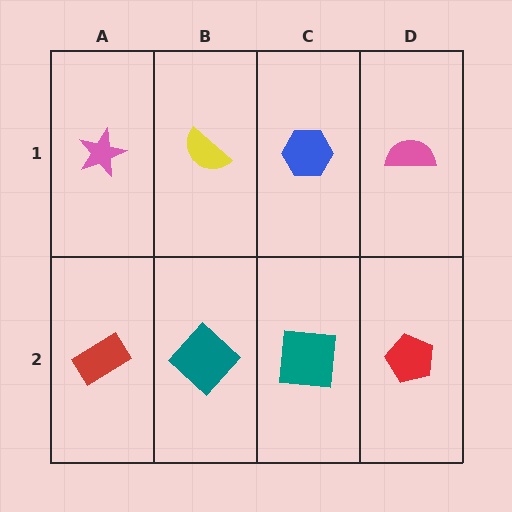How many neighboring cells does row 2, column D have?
2.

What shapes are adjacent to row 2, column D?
A pink semicircle (row 1, column D), a teal square (row 2, column C).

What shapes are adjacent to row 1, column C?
A teal square (row 2, column C), a yellow semicircle (row 1, column B), a pink semicircle (row 1, column D).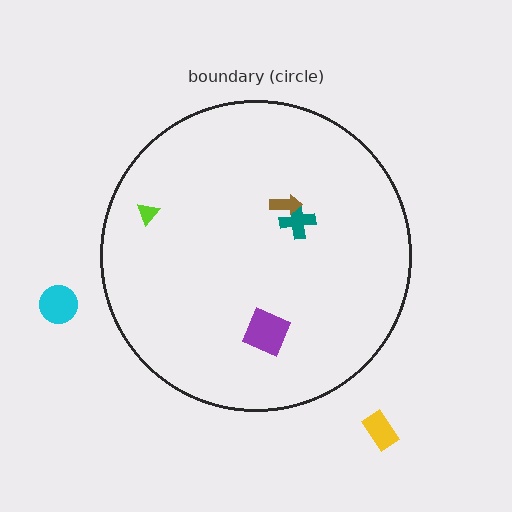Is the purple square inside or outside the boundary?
Inside.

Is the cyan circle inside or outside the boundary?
Outside.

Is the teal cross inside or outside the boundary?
Inside.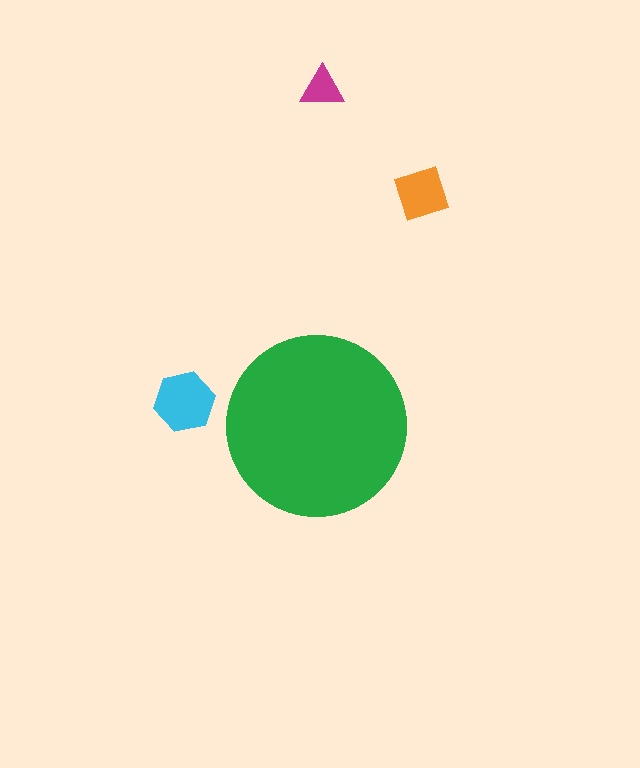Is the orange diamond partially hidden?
No, the orange diamond is fully visible.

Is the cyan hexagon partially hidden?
No, the cyan hexagon is fully visible.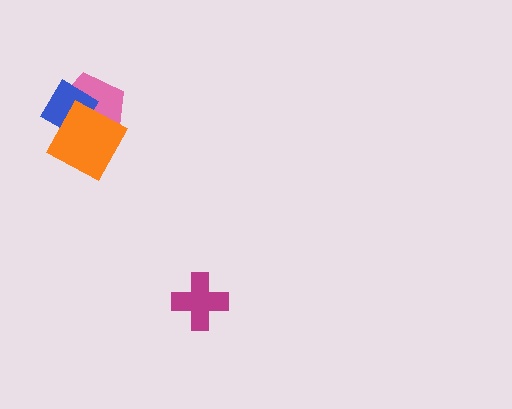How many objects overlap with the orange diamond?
2 objects overlap with the orange diamond.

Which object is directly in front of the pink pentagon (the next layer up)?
The blue diamond is directly in front of the pink pentagon.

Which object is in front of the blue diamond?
The orange diamond is in front of the blue diamond.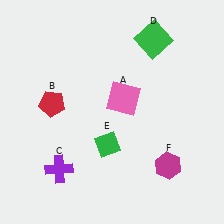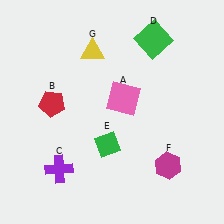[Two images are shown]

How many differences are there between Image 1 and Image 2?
There is 1 difference between the two images.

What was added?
A yellow triangle (G) was added in Image 2.